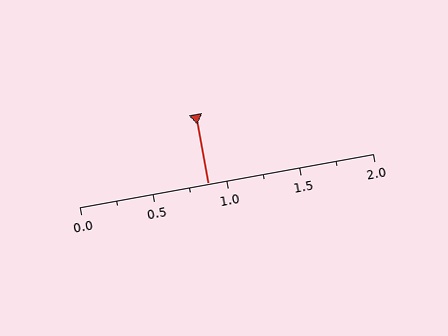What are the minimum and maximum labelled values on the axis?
The axis runs from 0.0 to 2.0.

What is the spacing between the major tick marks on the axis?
The major ticks are spaced 0.5 apart.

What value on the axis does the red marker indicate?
The marker indicates approximately 0.88.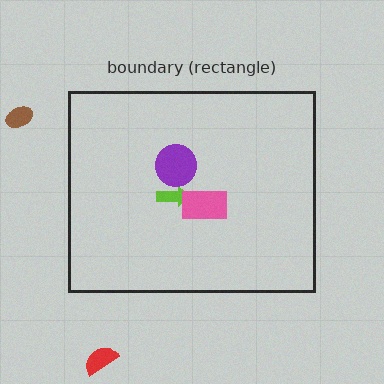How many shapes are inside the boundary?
3 inside, 2 outside.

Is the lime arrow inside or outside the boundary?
Inside.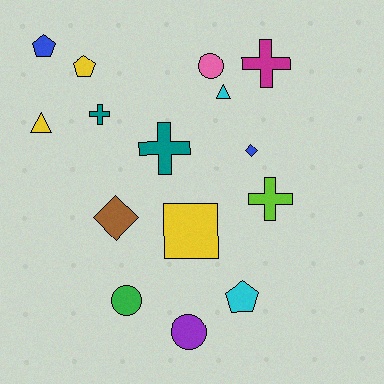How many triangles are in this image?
There are 2 triangles.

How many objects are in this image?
There are 15 objects.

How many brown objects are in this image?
There is 1 brown object.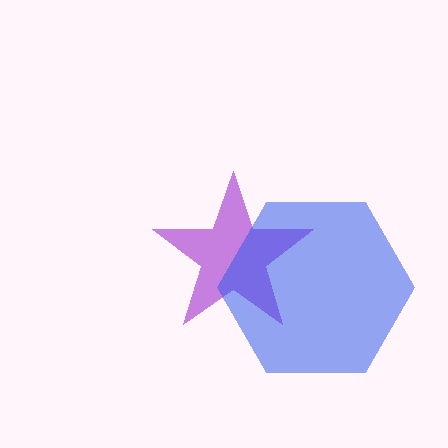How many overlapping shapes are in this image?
There are 2 overlapping shapes in the image.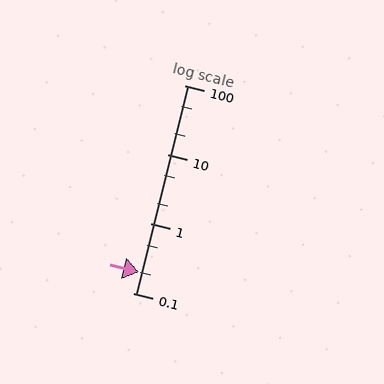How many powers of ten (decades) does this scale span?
The scale spans 3 decades, from 0.1 to 100.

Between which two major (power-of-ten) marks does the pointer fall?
The pointer is between 0.1 and 1.